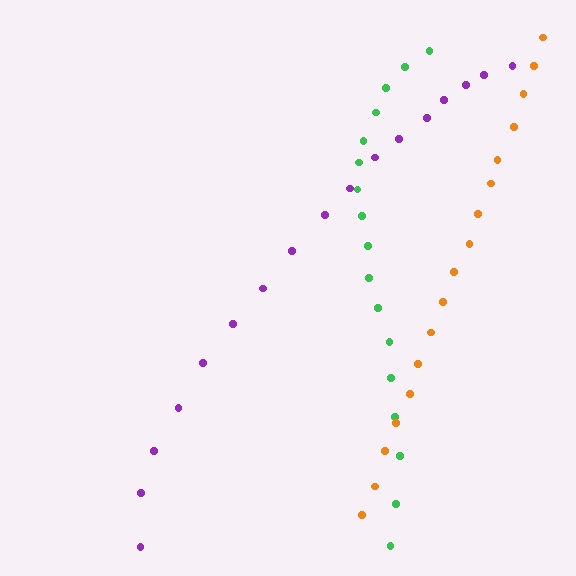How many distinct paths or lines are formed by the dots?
There are 3 distinct paths.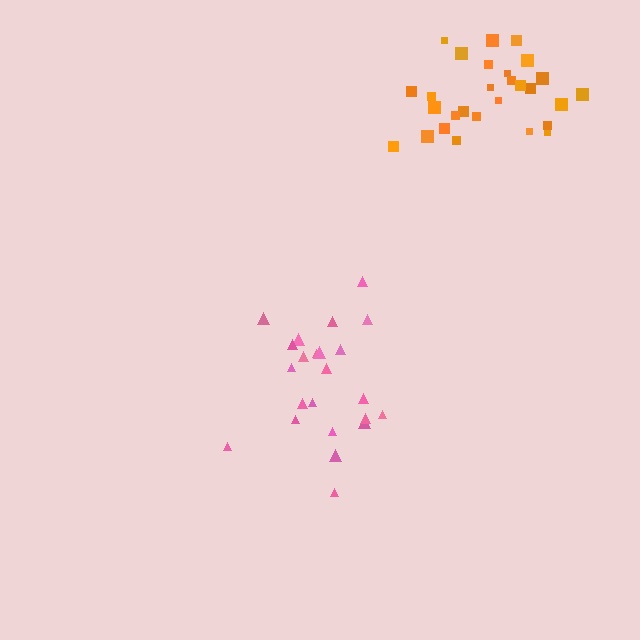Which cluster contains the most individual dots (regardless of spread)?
Orange (28).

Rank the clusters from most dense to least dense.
orange, pink.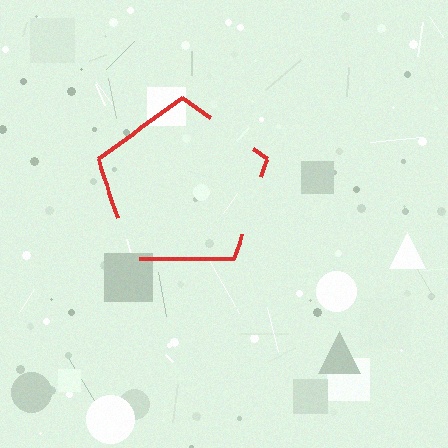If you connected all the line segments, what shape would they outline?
They would outline a pentagon.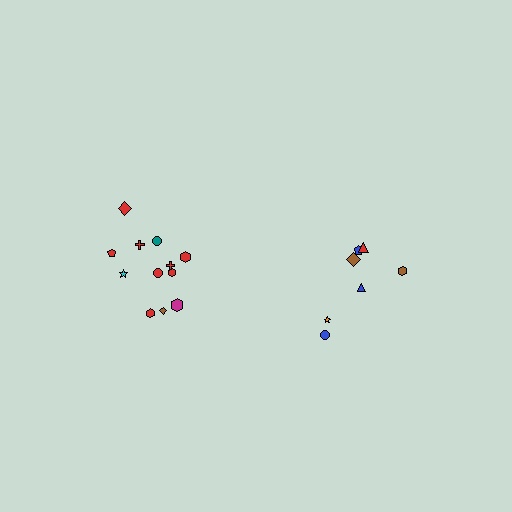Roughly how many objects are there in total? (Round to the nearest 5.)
Roughly 20 objects in total.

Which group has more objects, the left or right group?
The left group.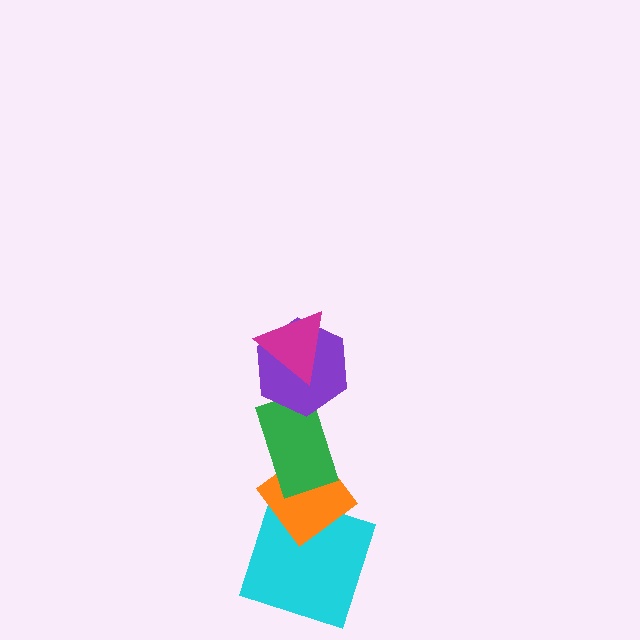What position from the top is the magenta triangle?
The magenta triangle is 1st from the top.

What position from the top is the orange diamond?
The orange diamond is 4th from the top.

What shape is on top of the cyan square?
The orange diamond is on top of the cyan square.